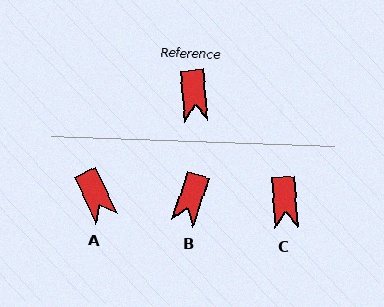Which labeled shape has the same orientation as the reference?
C.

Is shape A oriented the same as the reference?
No, it is off by about 21 degrees.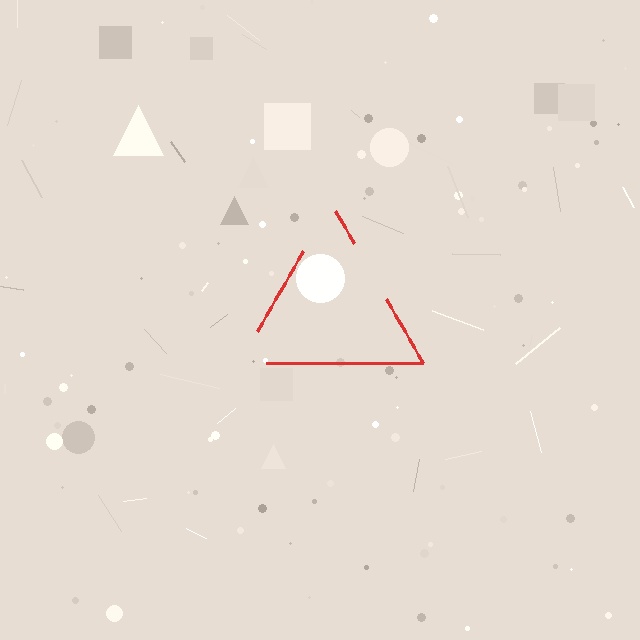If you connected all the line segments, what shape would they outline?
They would outline a triangle.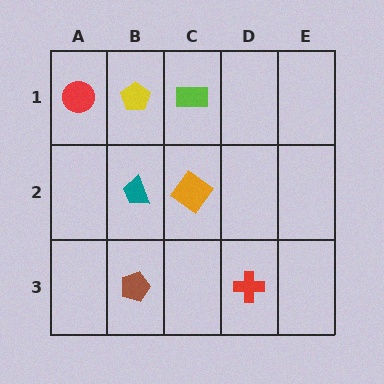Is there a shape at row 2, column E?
No, that cell is empty.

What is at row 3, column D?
A red cross.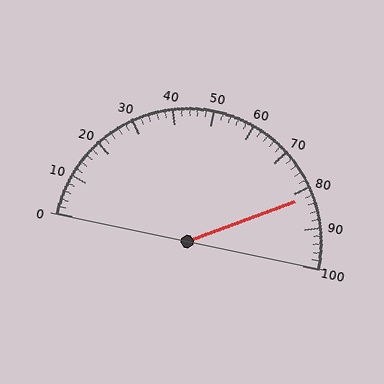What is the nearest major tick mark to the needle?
The nearest major tick mark is 80.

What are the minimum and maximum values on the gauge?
The gauge ranges from 0 to 100.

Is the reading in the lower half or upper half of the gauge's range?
The reading is in the upper half of the range (0 to 100).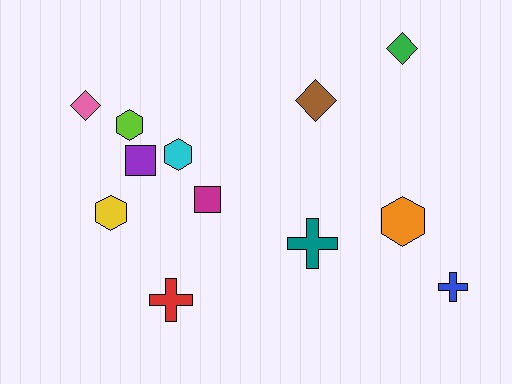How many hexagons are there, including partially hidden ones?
There are 4 hexagons.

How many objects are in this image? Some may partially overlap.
There are 12 objects.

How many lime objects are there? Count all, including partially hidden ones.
There is 1 lime object.